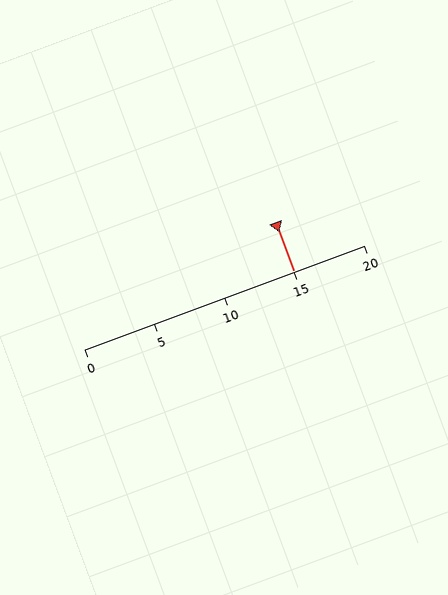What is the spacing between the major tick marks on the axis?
The major ticks are spaced 5 apart.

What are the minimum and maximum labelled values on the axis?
The axis runs from 0 to 20.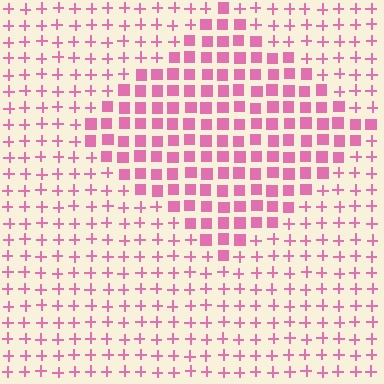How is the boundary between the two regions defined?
The boundary is defined by a change in element shape: squares inside vs. plus signs outside. All elements share the same color and spacing.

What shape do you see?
I see a diamond.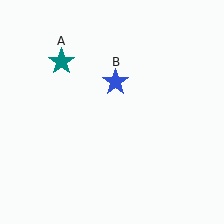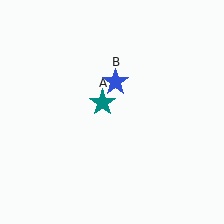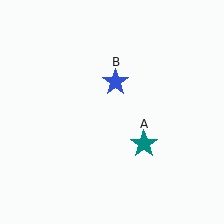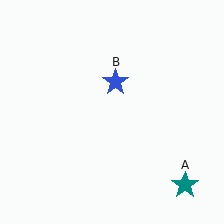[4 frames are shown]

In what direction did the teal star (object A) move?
The teal star (object A) moved down and to the right.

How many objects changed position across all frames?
1 object changed position: teal star (object A).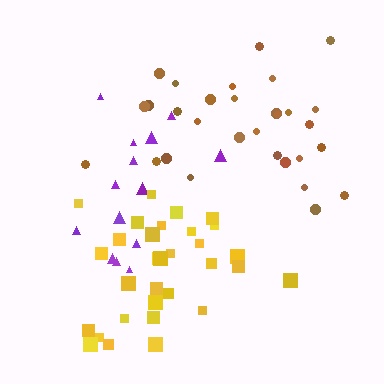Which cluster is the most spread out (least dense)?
Purple.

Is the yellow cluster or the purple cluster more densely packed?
Yellow.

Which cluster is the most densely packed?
Yellow.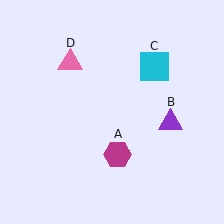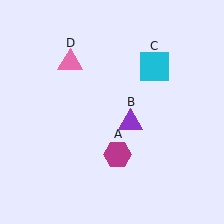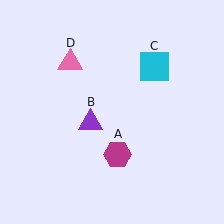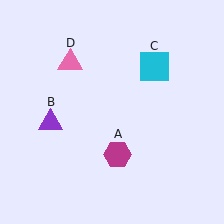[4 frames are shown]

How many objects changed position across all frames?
1 object changed position: purple triangle (object B).